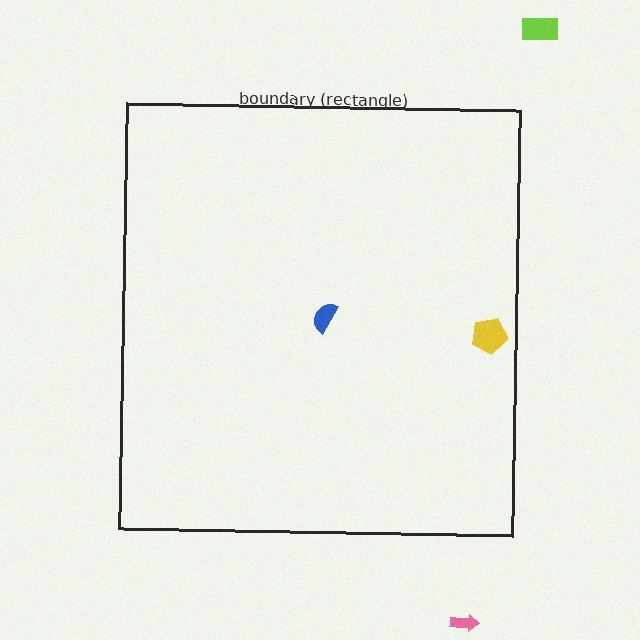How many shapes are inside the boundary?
2 inside, 2 outside.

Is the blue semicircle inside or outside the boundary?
Inside.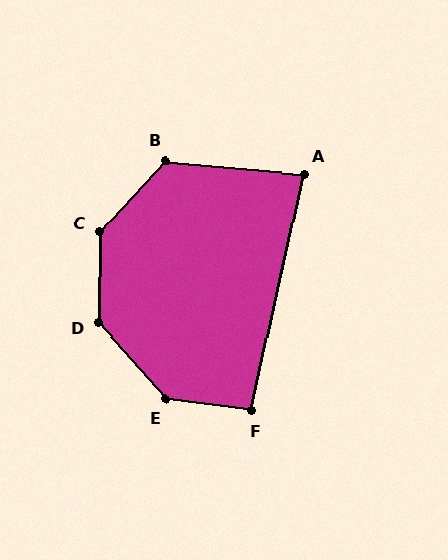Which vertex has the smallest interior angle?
A, at approximately 83 degrees.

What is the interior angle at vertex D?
Approximately 137 degrees (obtuse).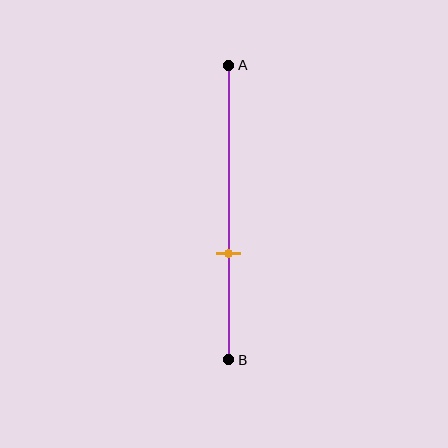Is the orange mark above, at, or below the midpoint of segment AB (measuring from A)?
The orange mark is below the midpoint of segment AB.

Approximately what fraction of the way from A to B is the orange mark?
The orange mark is approximately 65% of the way from A to B.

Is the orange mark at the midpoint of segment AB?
No, the mark is at about 65% from A, not at the 50% midpoint.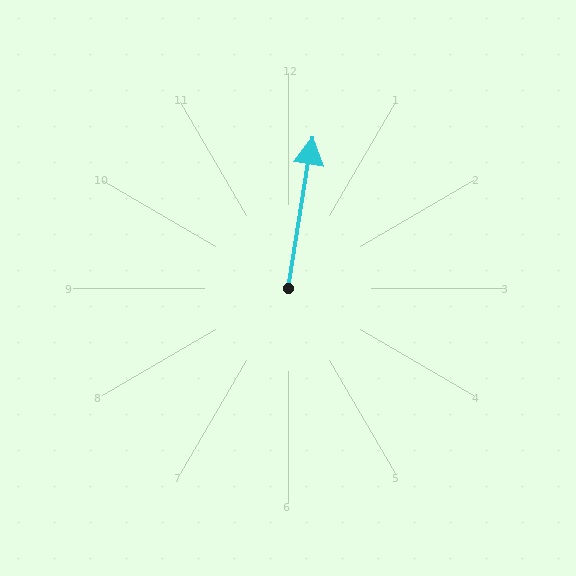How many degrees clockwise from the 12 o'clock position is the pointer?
Approximately 9 degrees.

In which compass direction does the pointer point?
North.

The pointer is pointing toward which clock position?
Roughly 12 o'clock.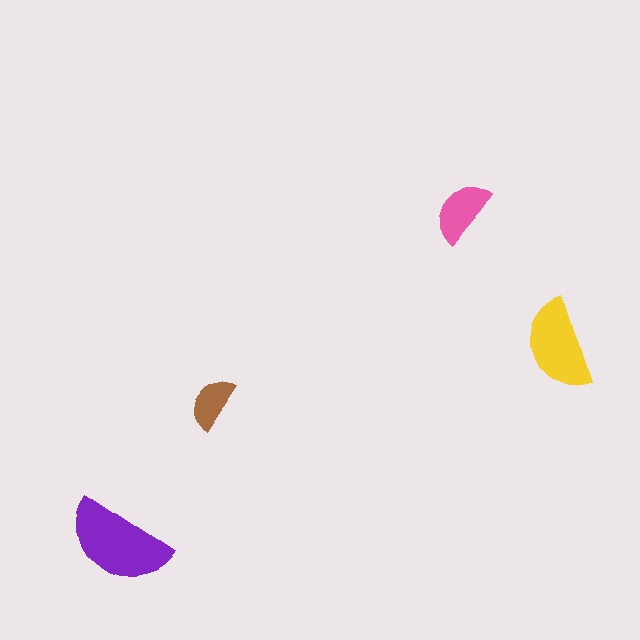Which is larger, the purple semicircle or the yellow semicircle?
The purple one.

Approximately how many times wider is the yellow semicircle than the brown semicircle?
About 1.5 times wider.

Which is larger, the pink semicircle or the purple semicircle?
The purple one.